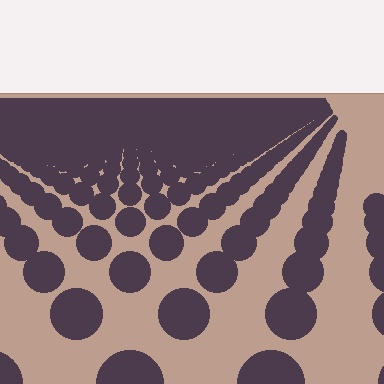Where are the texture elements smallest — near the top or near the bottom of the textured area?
Near the top.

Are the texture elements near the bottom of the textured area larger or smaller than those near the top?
Larger. Near the bottom, elements are closer to the viewer and appear at a bigger on-screen size.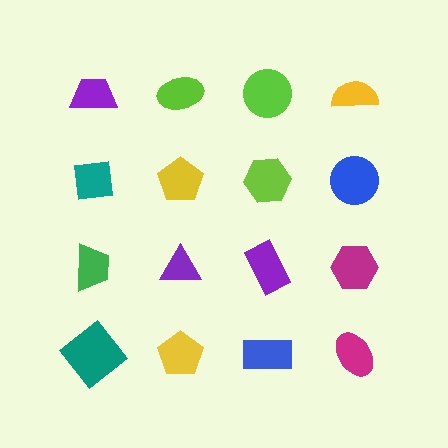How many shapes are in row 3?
4 shapes.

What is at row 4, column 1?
A teal diamond.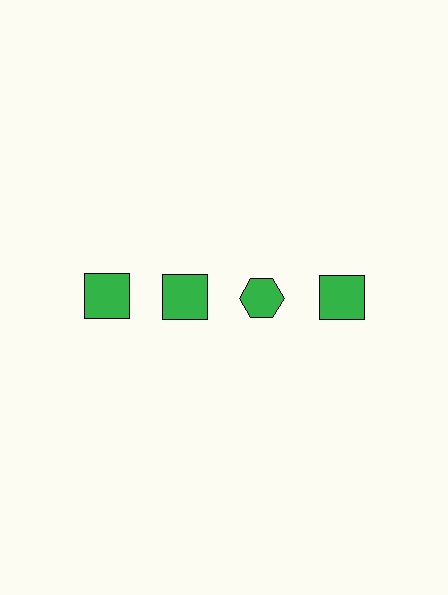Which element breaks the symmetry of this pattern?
The green hexagon in the top row, center column breaks the symmetry. All other shapes are green squares.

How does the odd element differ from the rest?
It has a different shape: hexagon instead of square.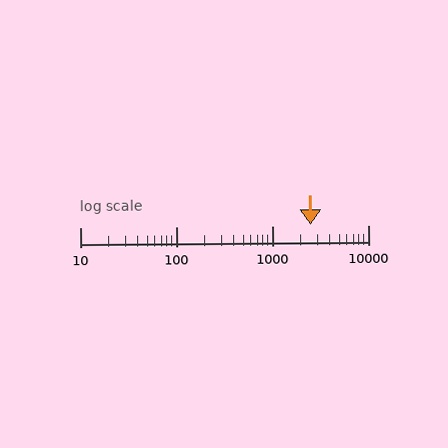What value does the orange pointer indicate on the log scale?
The pointer indicates approximately 2500.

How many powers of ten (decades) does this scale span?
The scale spans 3 decades, from 10 to 10000.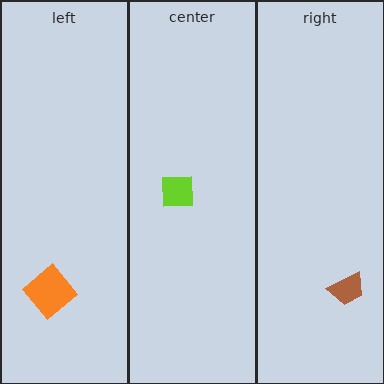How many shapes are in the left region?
1.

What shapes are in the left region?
The orange diamond.